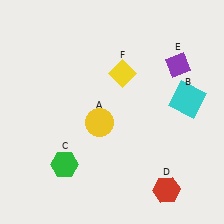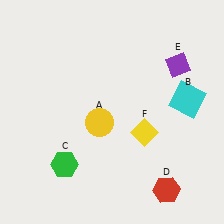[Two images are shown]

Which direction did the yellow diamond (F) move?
The yellow diamond (F) moved down.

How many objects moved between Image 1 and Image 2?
1 object moved between the two images.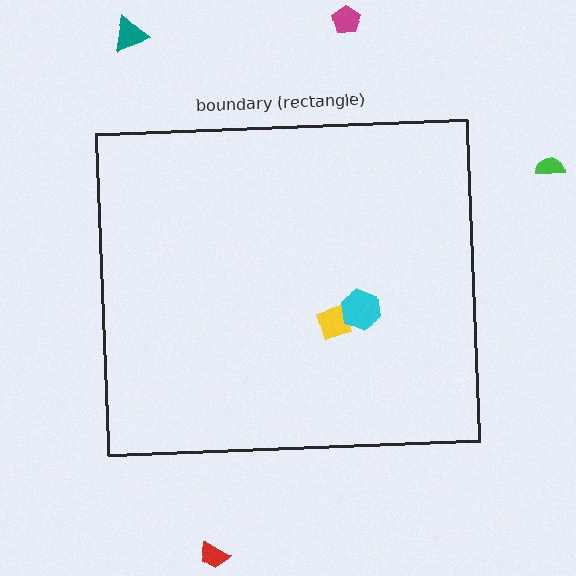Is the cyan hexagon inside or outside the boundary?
Inside.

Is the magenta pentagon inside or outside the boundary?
Outside.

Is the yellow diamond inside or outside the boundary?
Inside.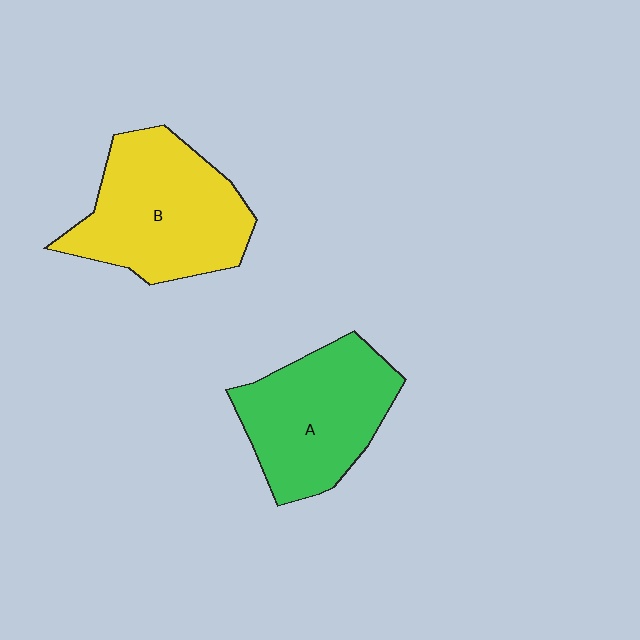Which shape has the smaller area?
Shape A (green).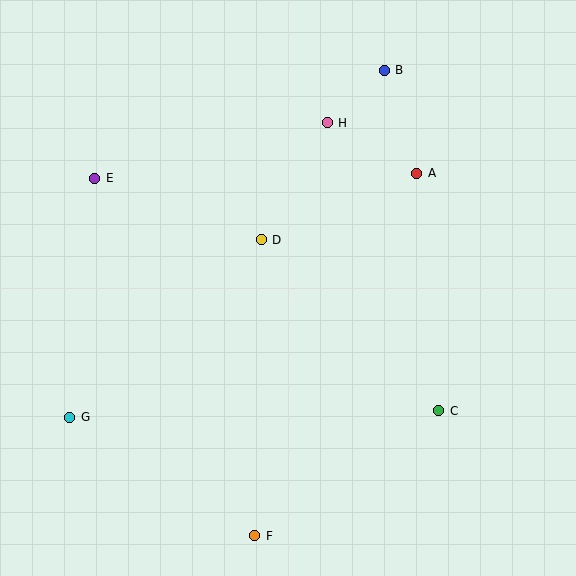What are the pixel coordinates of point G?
Point G is at (70, 417).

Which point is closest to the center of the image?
Point D at (261, 240) is closest to the center.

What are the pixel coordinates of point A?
Point A is at (417, 173).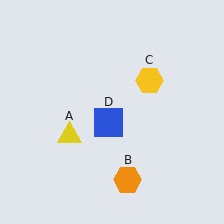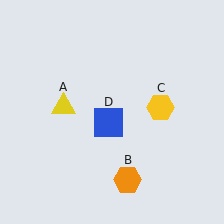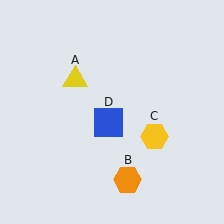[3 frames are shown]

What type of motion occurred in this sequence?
The yellow triangle (object A), yellow hexagon (object C) rotated clockwise around the center of the scene.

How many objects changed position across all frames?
2 objects changed position: yellow triangle (object A), yellow hexagon (object C).